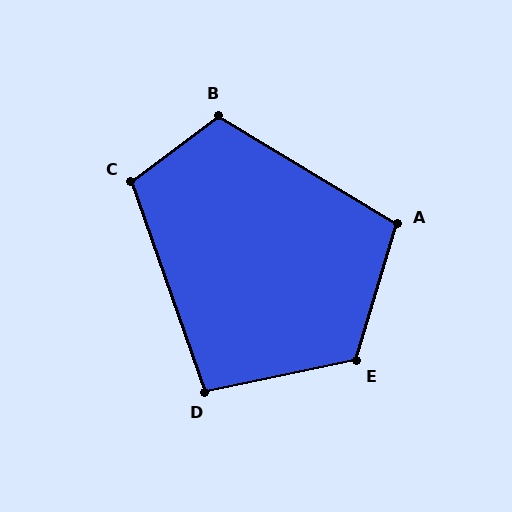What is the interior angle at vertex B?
Approximately 112 degrees (obtuse).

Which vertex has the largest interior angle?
E, at approximately 118 degrees.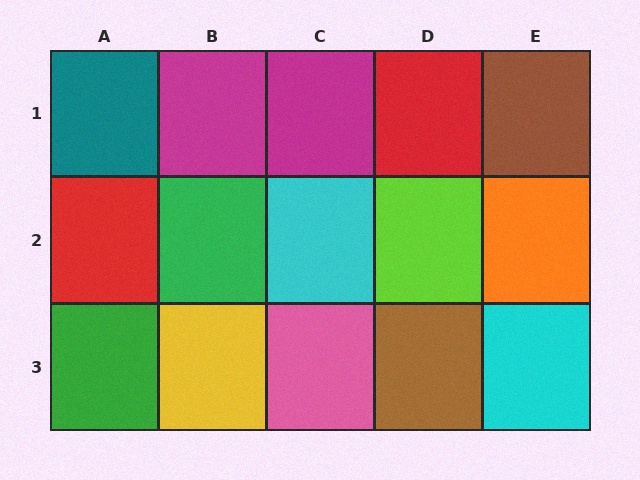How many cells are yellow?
1 cell is yellow.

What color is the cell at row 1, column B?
Magenta.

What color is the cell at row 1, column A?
Teal.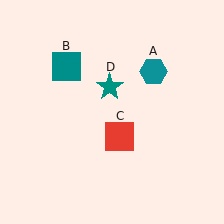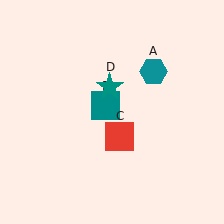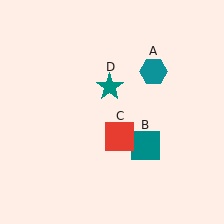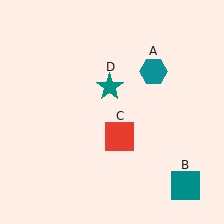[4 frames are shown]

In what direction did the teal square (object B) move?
The teal square (object B) moved down and to the right.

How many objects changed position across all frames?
1 object changed position: teal square (object B).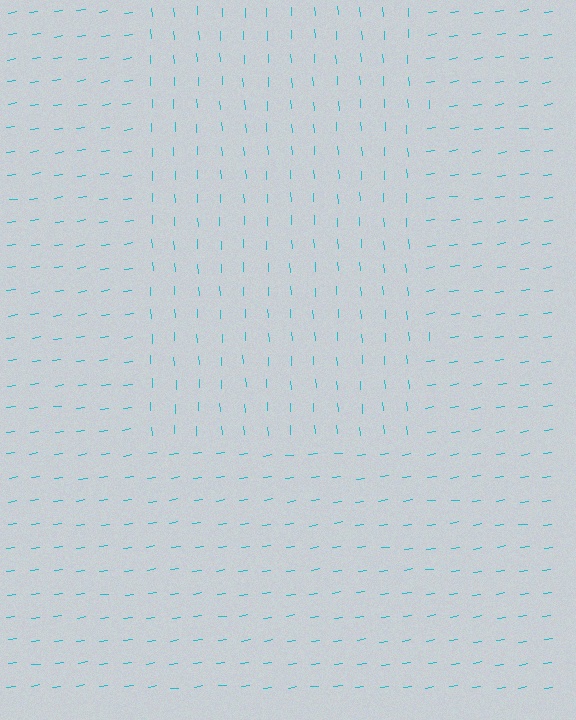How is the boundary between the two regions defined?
The boundary is defined purely by a change in line orientation (approximately 85 degrees difference). All lines are the same color and thickness.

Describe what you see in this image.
The image is filled with small cyan line segments. A rectangle region in the image has lines oriented differently from the surrounding lines, creating a visible texture boundary.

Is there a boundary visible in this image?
Yes, there is a texture boundary formed by a change in line orientation.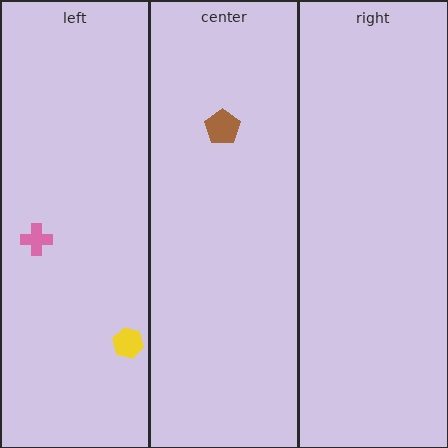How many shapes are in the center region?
1.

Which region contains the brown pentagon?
The center region.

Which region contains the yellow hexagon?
The left region.